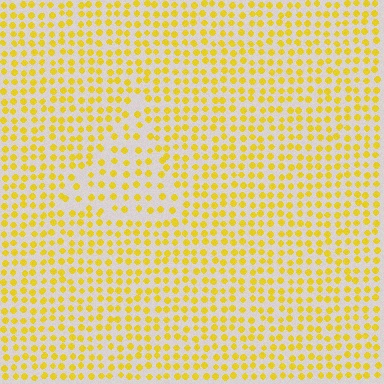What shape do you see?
I see a triangle.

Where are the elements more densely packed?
The elements are more densely packed outside the triangle boundary.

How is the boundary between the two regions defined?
The boundary is defined by a change in element density (approximately 1.6x ratio). All elements are the same color, size, and shape.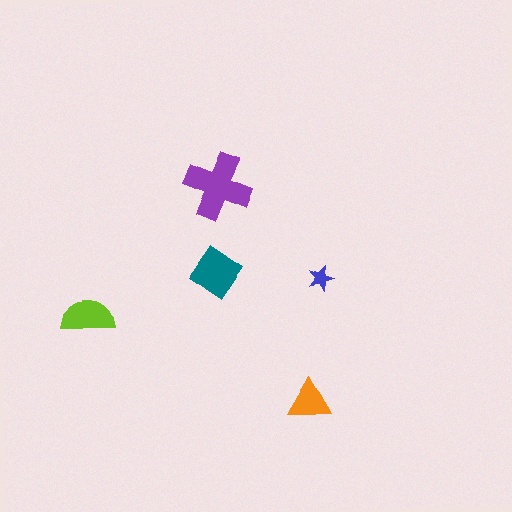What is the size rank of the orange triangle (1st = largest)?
4th.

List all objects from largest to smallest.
The purple cross, the teal diamond, the lime semicircle, the orange triangle, the blue star.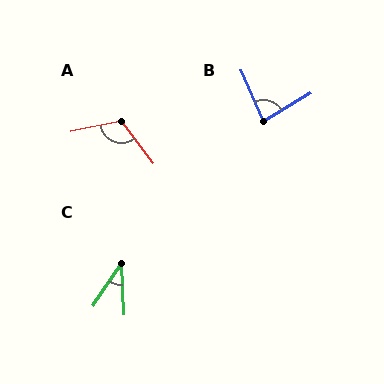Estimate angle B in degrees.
Approximately 83 degrees.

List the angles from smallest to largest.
C (38°), B (83°), A (116°).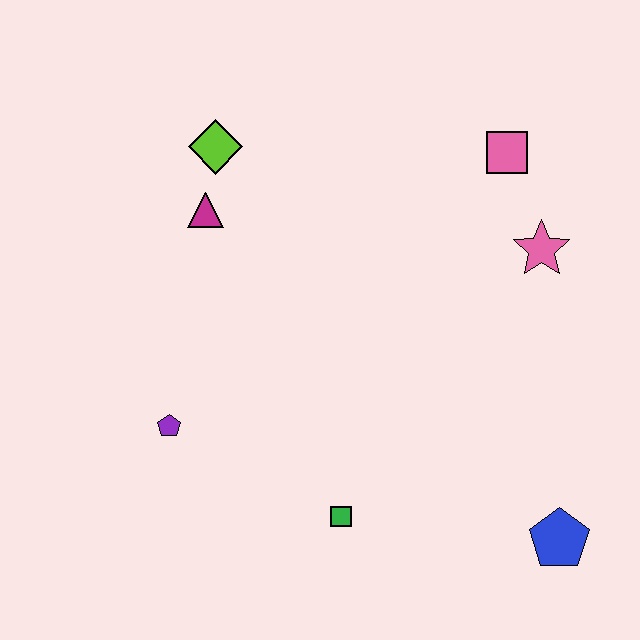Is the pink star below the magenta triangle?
Yes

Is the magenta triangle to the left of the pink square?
Yes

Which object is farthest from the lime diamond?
The blue pentagon is farthest from the lime diamond.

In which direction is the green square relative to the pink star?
The green square is below the pink star.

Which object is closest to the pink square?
The pink star is closest to the pink square.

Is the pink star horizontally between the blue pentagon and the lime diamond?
Yes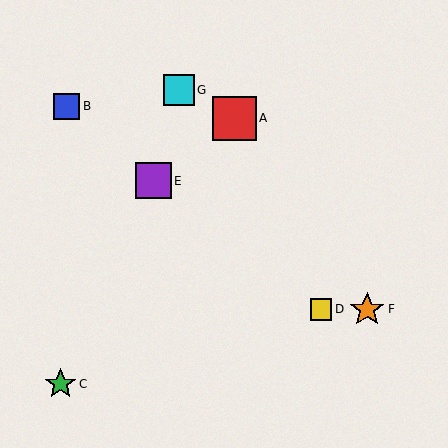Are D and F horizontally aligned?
Yes, both are at y≈309.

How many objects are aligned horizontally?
2 objects (D, F) are aligned horizontally.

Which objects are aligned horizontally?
Objects D, F are aligned horizontally.